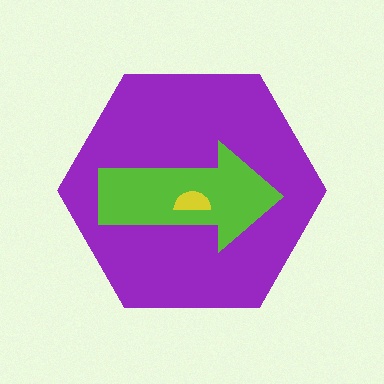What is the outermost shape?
The purple hexagon.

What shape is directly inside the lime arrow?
The yellow semicircle.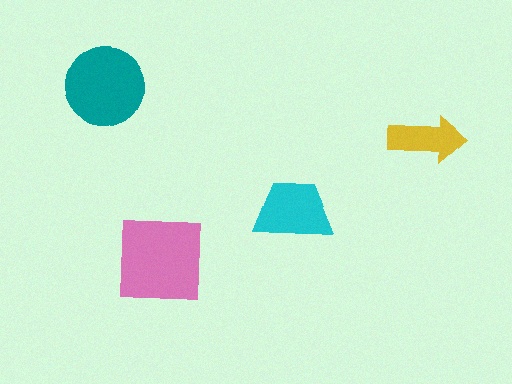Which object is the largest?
The pink square.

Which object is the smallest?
The yellow arrow.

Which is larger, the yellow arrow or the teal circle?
The teal circle.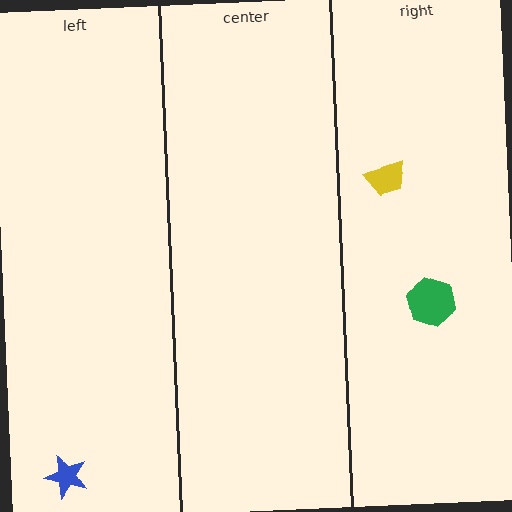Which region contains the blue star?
The left region.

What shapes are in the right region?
The yellow trapezoid, the green hexagon.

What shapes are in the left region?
The blue star.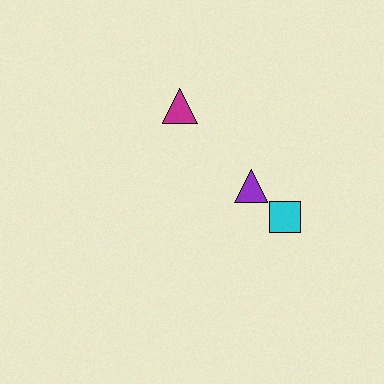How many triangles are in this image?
There are 2 triangles.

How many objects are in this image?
There are 3 objects.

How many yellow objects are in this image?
There are no yellow objects.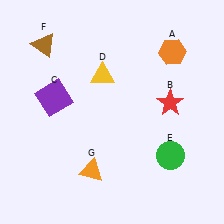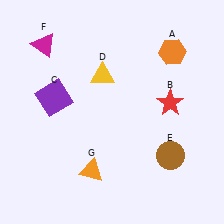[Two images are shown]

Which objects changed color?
E changed from green to brown. F changed from brown to magenta.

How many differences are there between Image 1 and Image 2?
There are 2 differences between the two images.